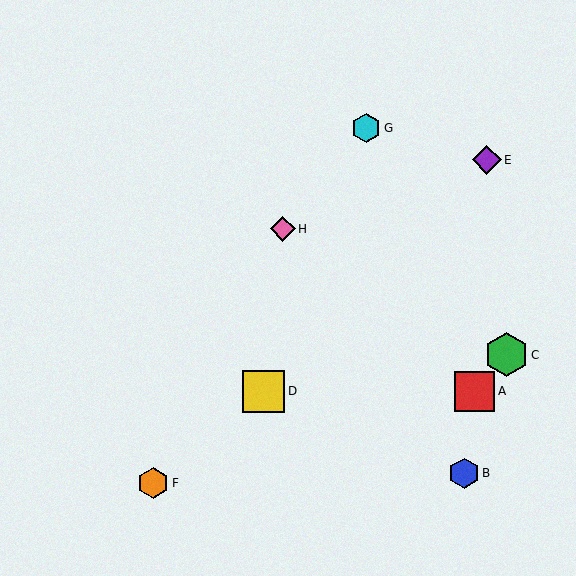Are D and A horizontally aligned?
Yes, both are at y≈391.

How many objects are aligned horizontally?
2 objects (A, D) are aligned horizontally.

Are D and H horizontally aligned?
No, D is at y≈391 and H is at y≈229.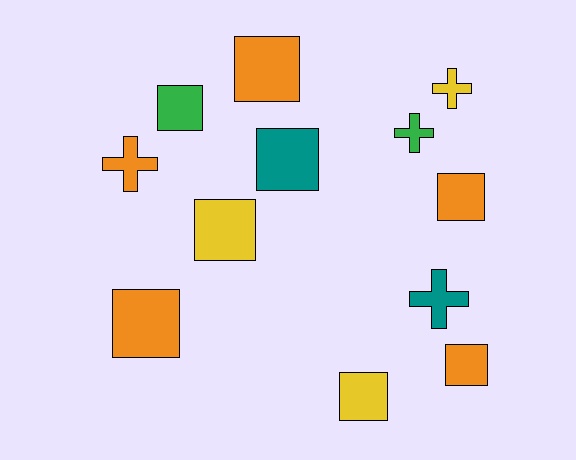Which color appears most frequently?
Orange, with 5 objects.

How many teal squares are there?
There is 1 teal square.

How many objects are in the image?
There are 12 objects.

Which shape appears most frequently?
Square, with 8 objects.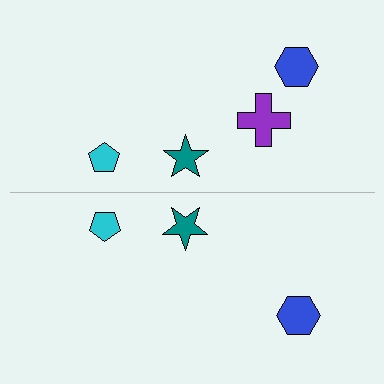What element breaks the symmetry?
A purple cross is missing from the bottom side.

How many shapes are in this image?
There are 7 shapes in this image.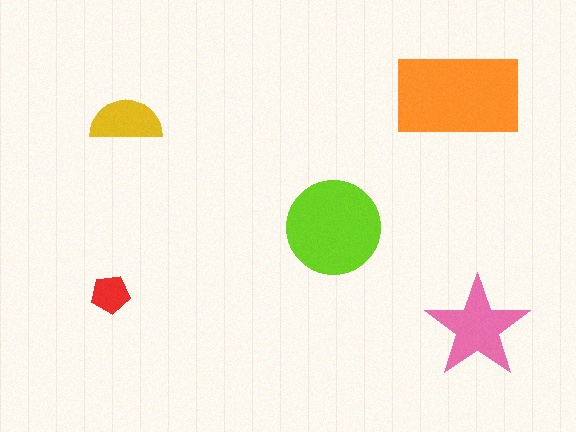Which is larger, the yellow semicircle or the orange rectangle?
The orange rectangle.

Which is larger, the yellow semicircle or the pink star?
The pink star.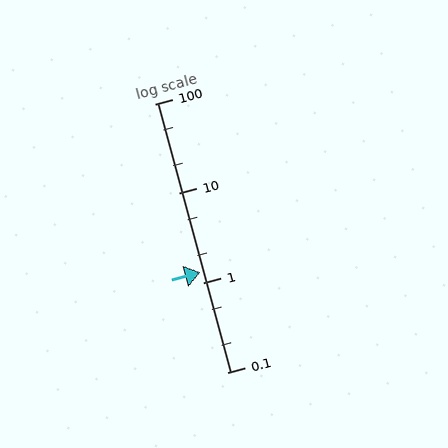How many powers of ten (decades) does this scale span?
The scale spans 3 decades, from 0.1 to 100.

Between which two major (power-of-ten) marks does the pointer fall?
The pointer is between 1 and 10.